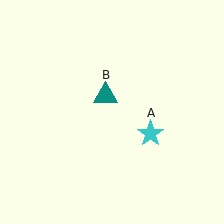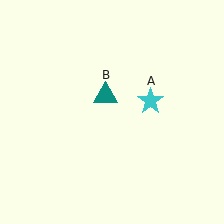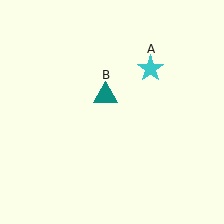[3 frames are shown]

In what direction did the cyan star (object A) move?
The cyan star (object A) moved up.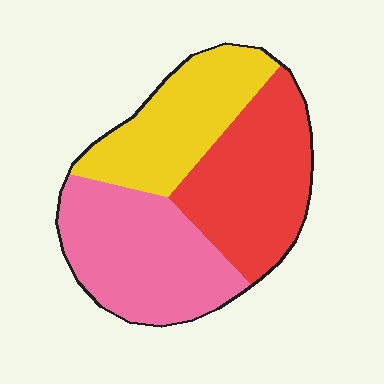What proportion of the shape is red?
Red takes up about one third (1/3) of the shape.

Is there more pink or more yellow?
Pink.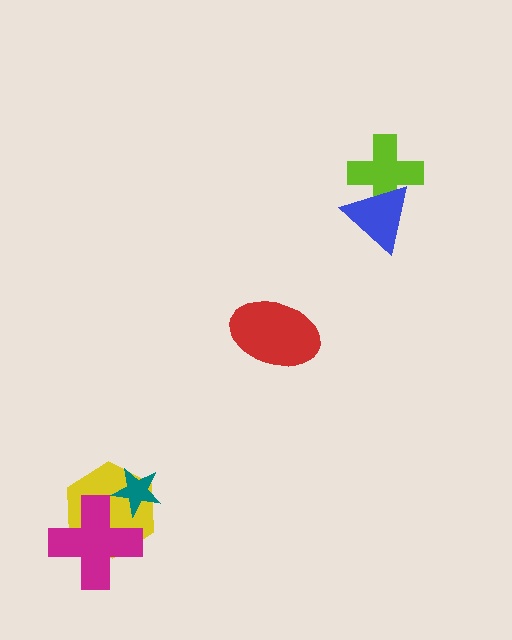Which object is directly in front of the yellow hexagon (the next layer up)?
The teal star is directly in front of the yellow hexagon.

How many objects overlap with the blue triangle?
1 object overlaps with the blue triangle.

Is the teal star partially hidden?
Yes, it is partially covered by another shape.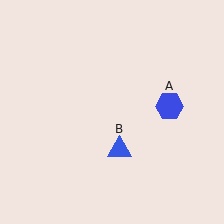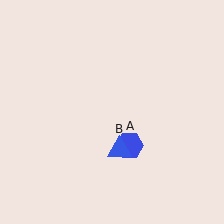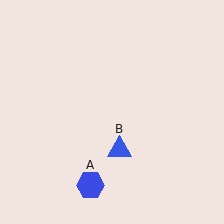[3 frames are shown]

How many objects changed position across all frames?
1 object changed position: blue hexagon (object A).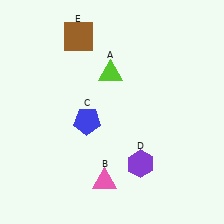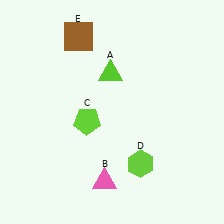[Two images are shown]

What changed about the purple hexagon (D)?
In Image 1, D is purple. In Image 2, it changed to lime.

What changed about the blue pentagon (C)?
In Image 1, C is blue. In Image 2, it changed to lime.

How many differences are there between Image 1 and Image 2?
There are 2 differences between the two images.